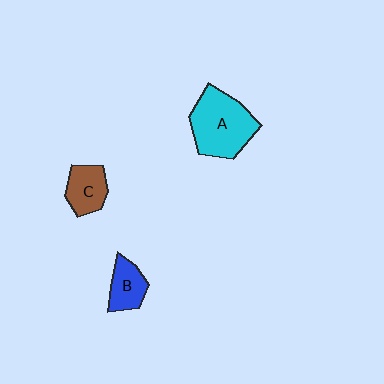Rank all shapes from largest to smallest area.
From largest to smallest: A (cyan), C (brown), B (blue).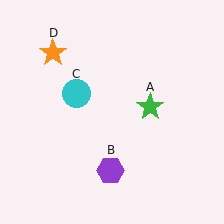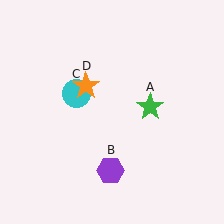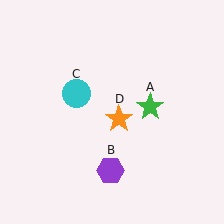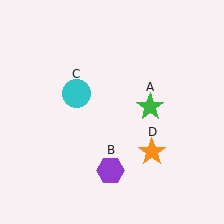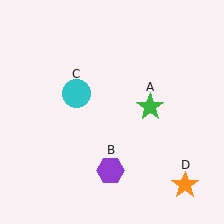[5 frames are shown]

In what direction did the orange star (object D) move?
The orange star (object D) moved down and to the right.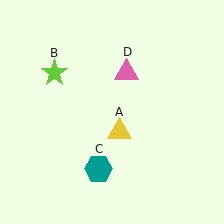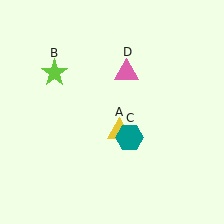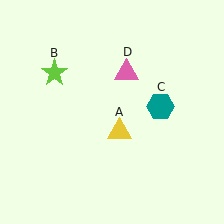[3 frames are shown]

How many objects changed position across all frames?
1 object changed position: teal hexagon (object C).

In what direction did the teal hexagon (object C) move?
The teal hexagon (object C) moved up and to the right.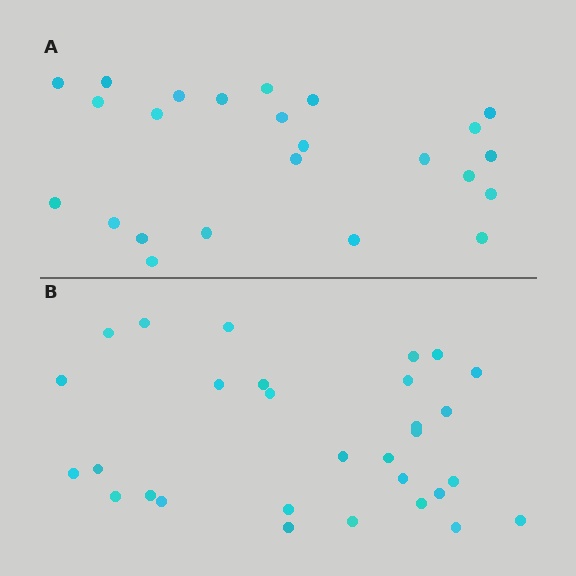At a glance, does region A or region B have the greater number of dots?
Region B (the bottom region) has more dots.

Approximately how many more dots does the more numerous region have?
Region B has about 6 more dots than region A.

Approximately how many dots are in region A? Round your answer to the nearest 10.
About 20 dots. (The exact count is 24, which rounds to 20.)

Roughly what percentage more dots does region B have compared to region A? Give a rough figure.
About 25% more.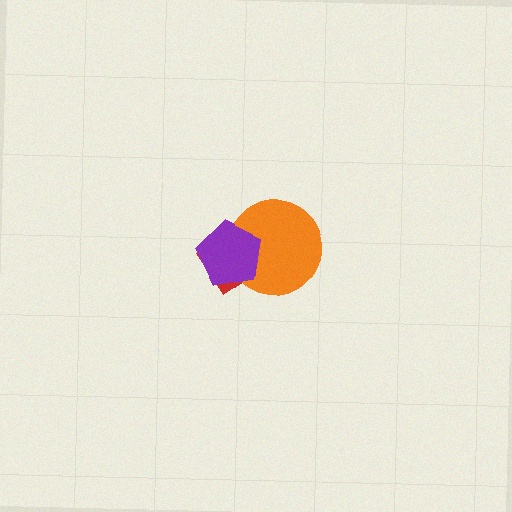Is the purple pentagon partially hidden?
No, no other shape covers it.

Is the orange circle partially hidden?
Yes, it is partially covered by another shape.